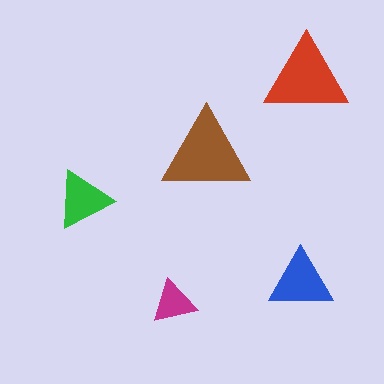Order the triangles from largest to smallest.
the brown one, the red one, the blue one, the green one, the magenta one.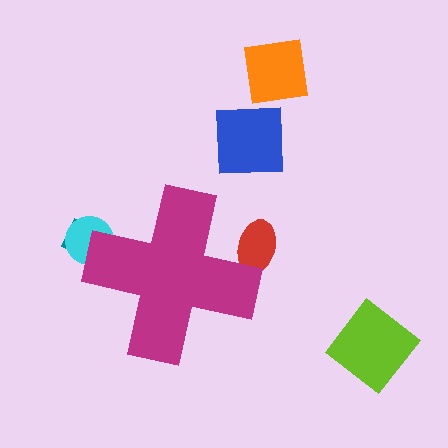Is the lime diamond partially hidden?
No, the lime diamond is fully visible.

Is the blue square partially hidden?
No, the blue square is fully visible.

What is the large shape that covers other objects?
A magenta cross.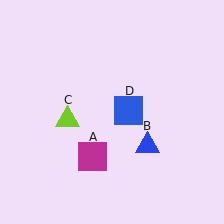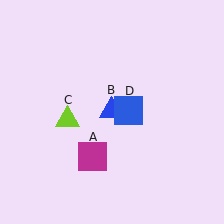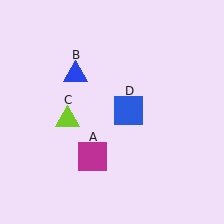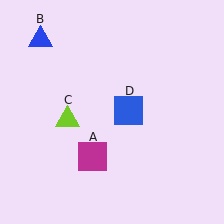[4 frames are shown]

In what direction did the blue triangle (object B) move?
The blue triangle (object B) moved up and to the left.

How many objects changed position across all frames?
1 object changed position: blue triangle (object B).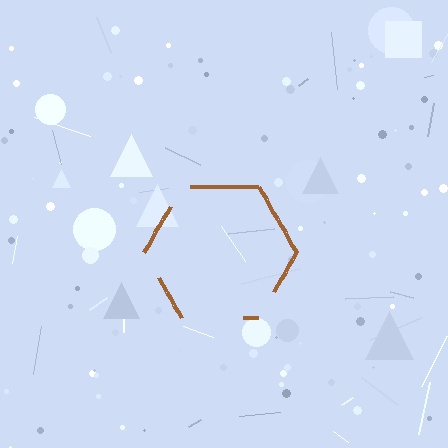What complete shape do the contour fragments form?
The contour fragments form a hexagon.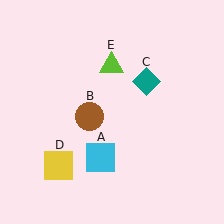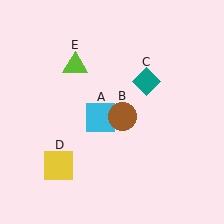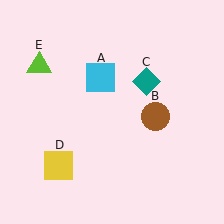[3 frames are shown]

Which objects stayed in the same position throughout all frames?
Teal diamond (object C) and yellow square (object D) remained stationary.